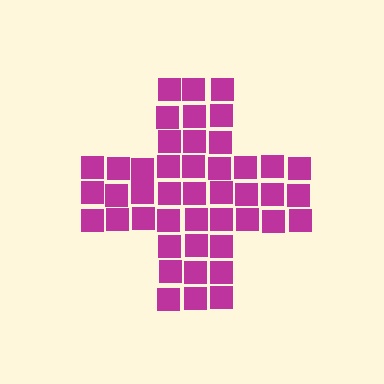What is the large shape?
The large shape is a cross.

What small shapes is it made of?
It is made of small squares.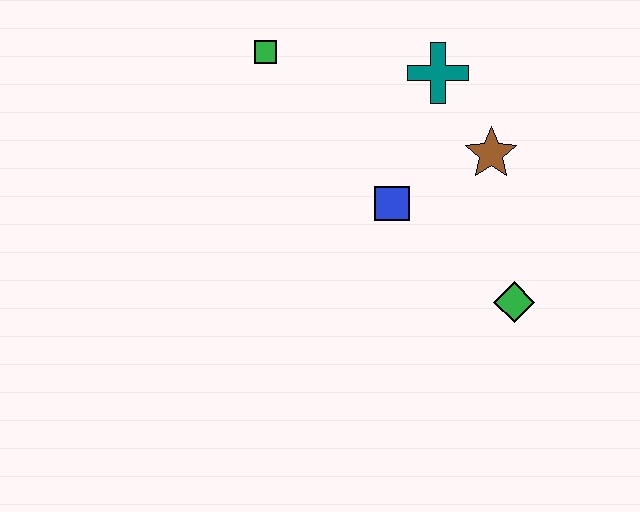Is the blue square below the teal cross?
Yes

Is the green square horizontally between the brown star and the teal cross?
No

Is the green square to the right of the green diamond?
No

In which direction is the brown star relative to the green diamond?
The brown star is above the green diamond.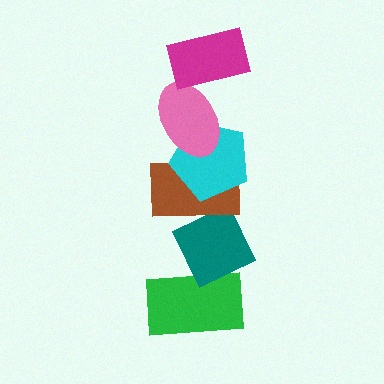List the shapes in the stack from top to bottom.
From top to bottom: the magenta rectangle, the pink ellipse, the cyan pentagon, the brown rectangle, the teal diamond, the green rectangle.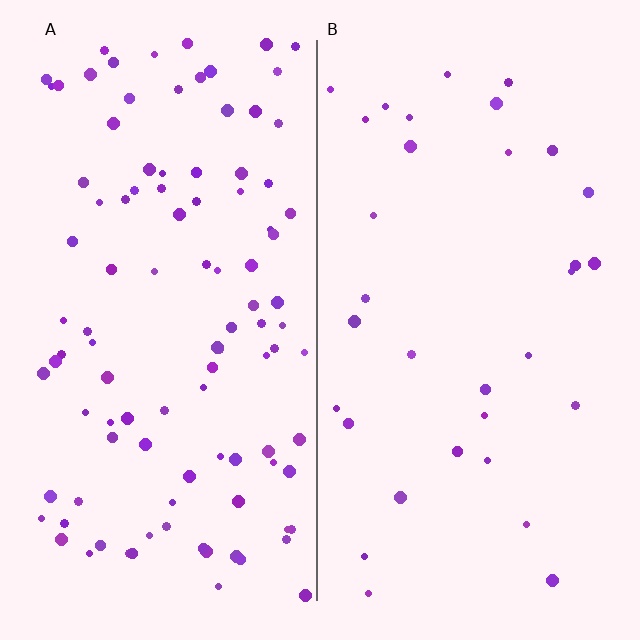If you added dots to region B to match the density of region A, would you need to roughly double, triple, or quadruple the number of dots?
Approximately triple.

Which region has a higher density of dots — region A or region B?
A (the left).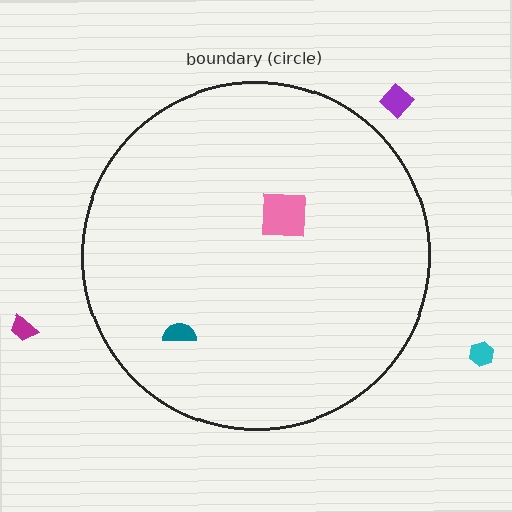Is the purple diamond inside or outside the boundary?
Outside.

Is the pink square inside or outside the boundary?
Inside.